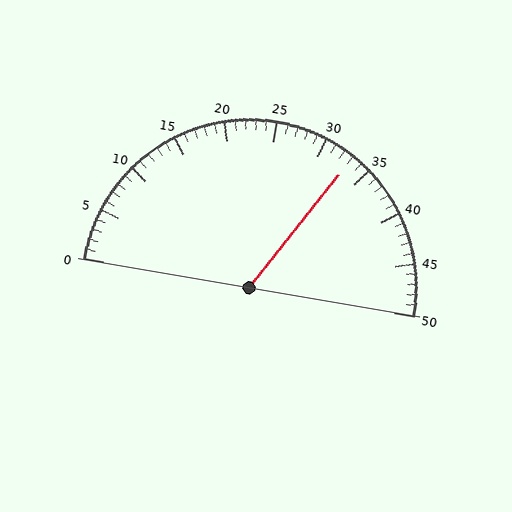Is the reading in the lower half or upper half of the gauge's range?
The reading is in the upper half of the range (0 to 50).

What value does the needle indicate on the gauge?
The needle indicates approximately 33.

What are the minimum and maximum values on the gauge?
The gauge ranges from 0 to 50.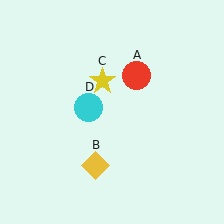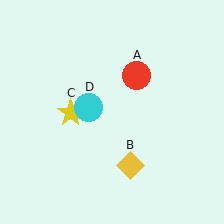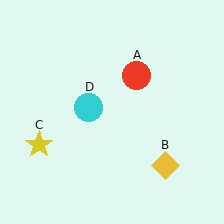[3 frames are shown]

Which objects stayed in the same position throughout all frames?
Red circle (object A) and cyan circle (object D) remained stationary.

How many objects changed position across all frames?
2 objects changed position: yellow diamond (object B), yellow star (object C).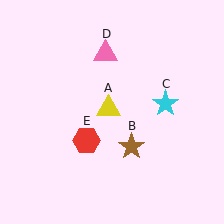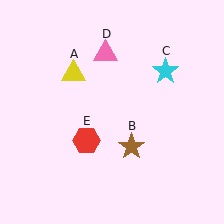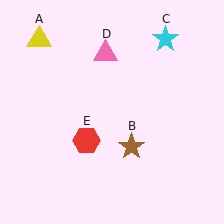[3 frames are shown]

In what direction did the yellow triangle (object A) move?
The yellow triangle (object A) moved up and to the left.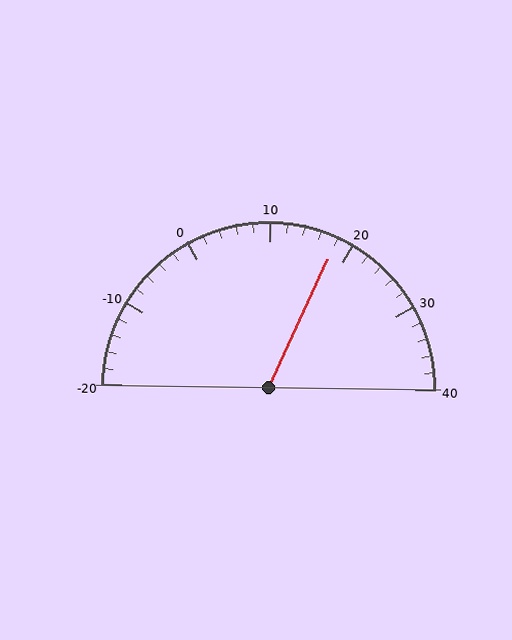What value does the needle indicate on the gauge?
The needle indicates approximately 18.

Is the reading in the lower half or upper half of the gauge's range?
The reading is in the upper half of the range (-20 to 40).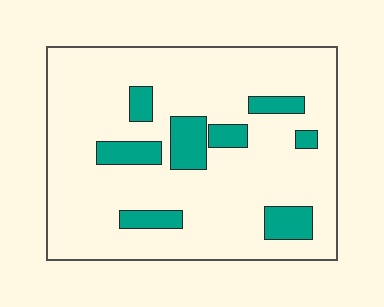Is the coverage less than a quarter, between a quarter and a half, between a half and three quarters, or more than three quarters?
Less than a quarter.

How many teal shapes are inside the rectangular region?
8.